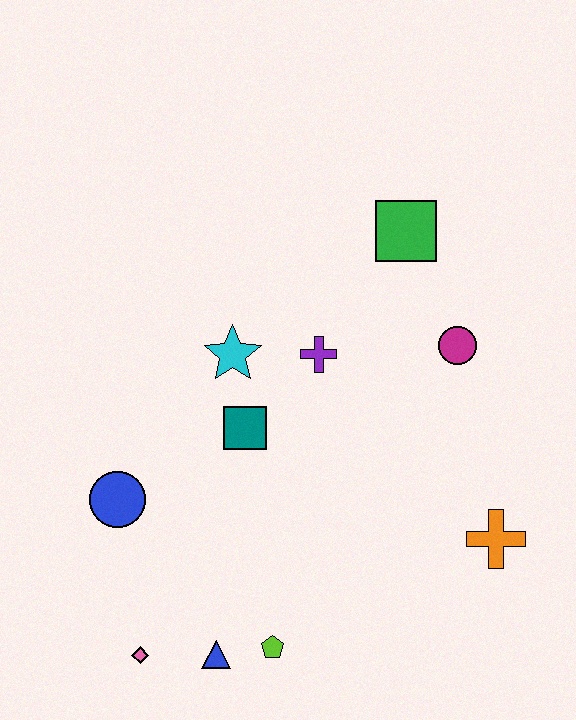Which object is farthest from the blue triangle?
The green square is farthest from the blue triangle.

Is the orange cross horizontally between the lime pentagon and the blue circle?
No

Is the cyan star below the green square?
Yes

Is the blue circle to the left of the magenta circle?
Yes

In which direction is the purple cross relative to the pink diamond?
The purple cross is above the pink diamond.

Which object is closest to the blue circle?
The teal square is closest to the blue circle.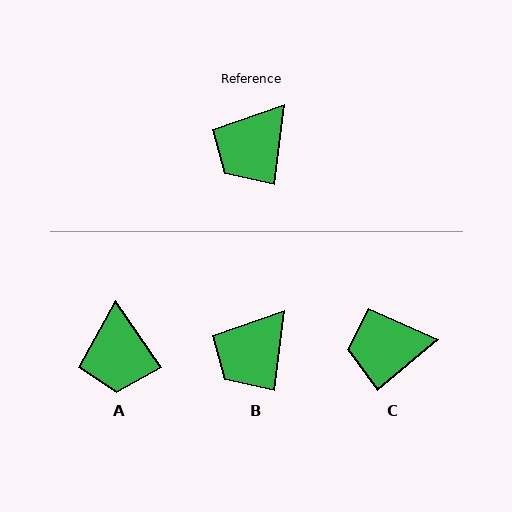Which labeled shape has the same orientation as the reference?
B.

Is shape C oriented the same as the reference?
No, it is off by about 43 degrees.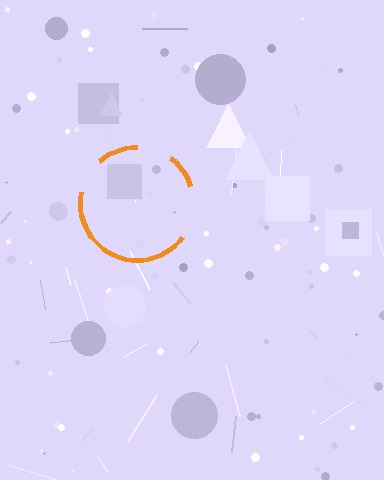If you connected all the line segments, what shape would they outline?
They would outline a circle.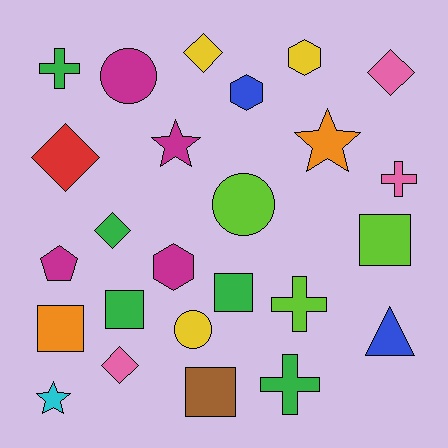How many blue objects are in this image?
There are 2 blue objects.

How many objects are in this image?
There are 25 objects.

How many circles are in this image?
There are 3 circles.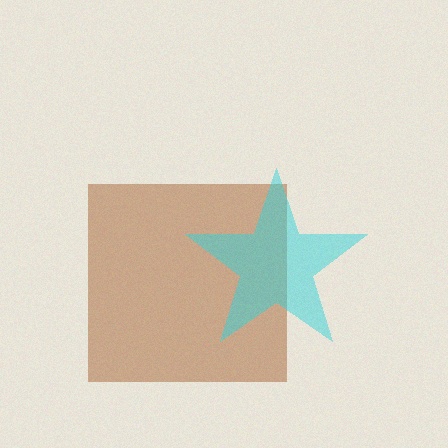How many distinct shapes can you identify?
There are 2 distinct shapes: a brown square, a cyan star.